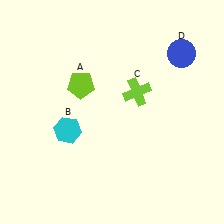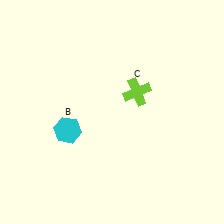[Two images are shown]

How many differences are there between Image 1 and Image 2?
There are 2 differences between the two images.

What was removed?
The lime pentagon (A), the blue circle (D) were removed in Image 2.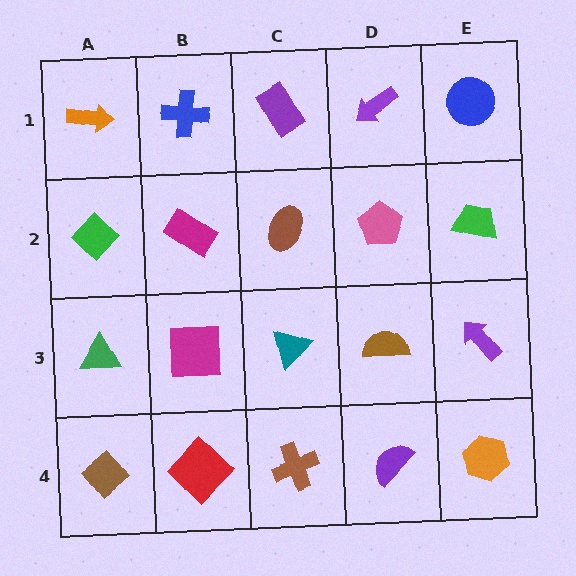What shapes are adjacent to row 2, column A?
An orange arrow (row 1, column A), a green triangle (row 3, column A), a magenta rectangle (row 2, column B).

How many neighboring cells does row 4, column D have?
3.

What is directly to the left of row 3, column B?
A green triangle.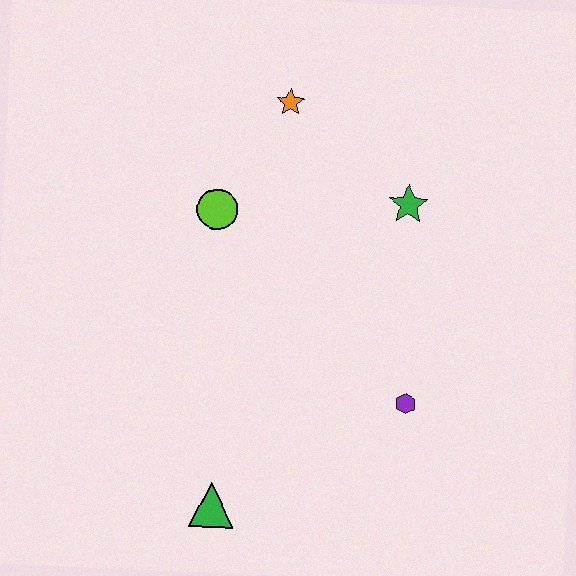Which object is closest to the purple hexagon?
The green star is closest to the purple hexagon.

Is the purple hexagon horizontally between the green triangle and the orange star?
No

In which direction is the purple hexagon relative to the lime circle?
The purple hexagon is to the right of the lime circle.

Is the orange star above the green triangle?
Yes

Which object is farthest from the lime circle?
The green triangle is farthest from the lime circle.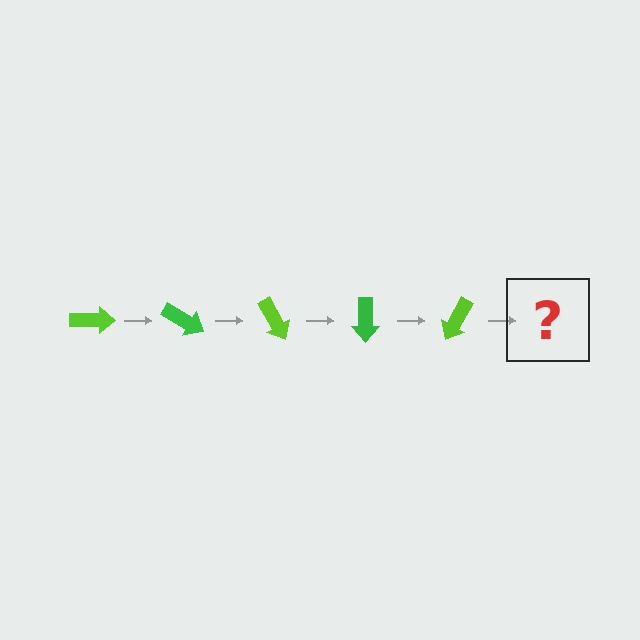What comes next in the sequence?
The next element should be a green arrow, rotated 150 degrees from the start.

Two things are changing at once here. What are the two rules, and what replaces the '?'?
The two rules are that it rotates 30 degrees each step and the color cycles through lime and green. The '?' should be a green arrow, rotated 150 degrees from the start.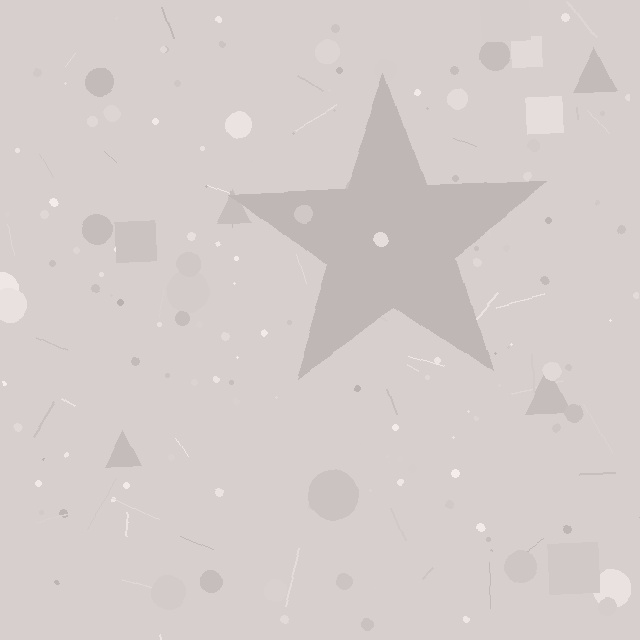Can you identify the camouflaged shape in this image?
The camouflaged shape is a star.